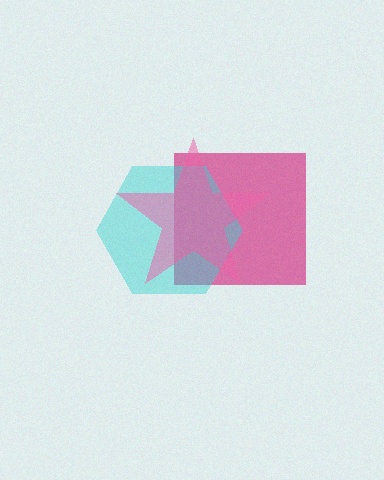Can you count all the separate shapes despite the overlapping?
Yes, there are 3 separate shapes.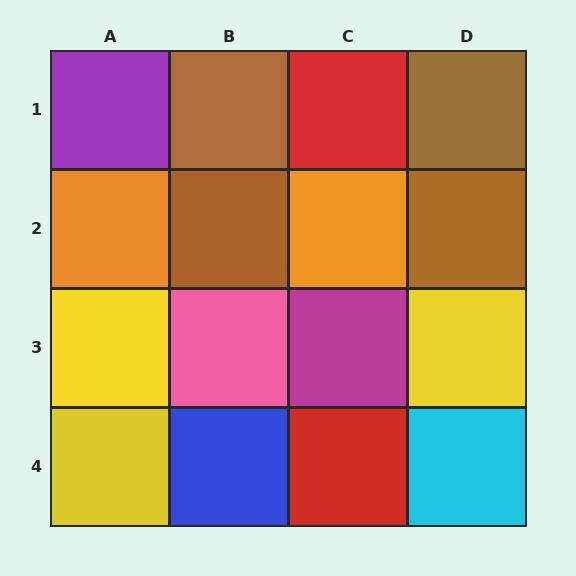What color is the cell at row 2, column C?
Orange.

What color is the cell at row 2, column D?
Brown.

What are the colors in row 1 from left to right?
Purple, brown, red, brown.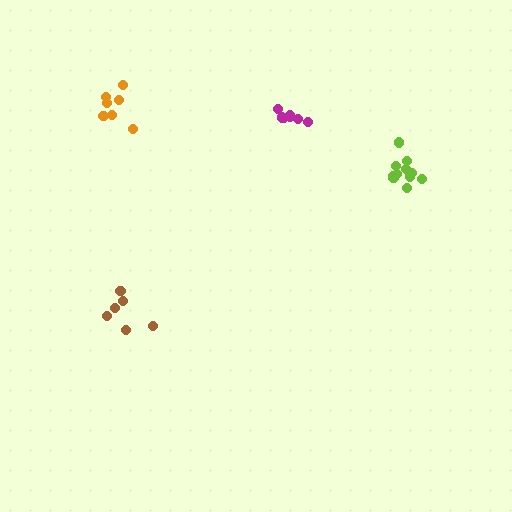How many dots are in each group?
Group 1: 6 dots, Group 2: 7 dots, Group 3: 8 dots, Group 4: 12 dots (33 total).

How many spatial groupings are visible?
There are 4 spatial groupings.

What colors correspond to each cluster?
The clusters are colored: brown, orange, magenta, lime.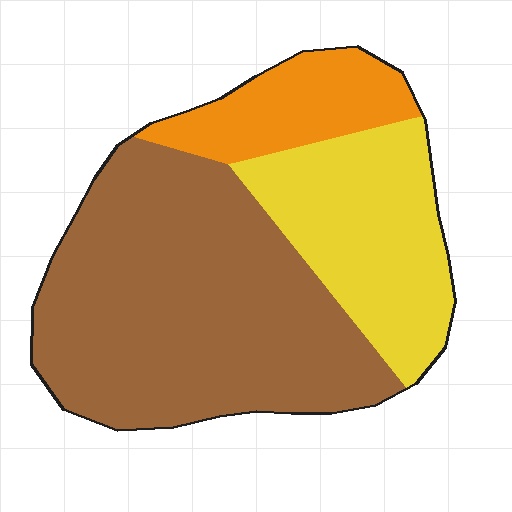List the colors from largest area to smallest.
From largest to smallest: brown, yellow, orange.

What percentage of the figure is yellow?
Yellow takes up about one quarter (1/4) of the figure.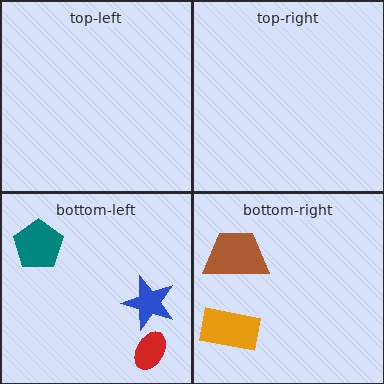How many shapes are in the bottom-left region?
3.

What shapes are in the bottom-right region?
The brown trapezoid, the orange rectangle.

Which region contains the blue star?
The bottom-left region.